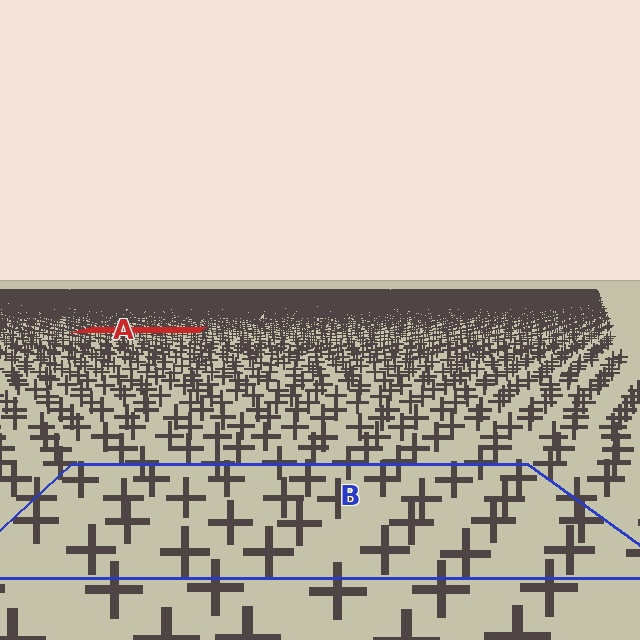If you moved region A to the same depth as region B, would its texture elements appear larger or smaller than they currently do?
They would appear larger. At a closer depth, the same texture elements are projected at a bigger on-screen size.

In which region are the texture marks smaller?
The texture marks are smaller in region A, because it is farther away.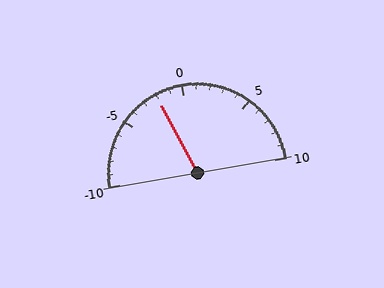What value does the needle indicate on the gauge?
The needle indicates approximately -2.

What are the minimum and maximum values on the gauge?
The gauge ranges from -10 to 10.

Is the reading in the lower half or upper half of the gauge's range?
The reading is in the lower half of the range (-10 to 10).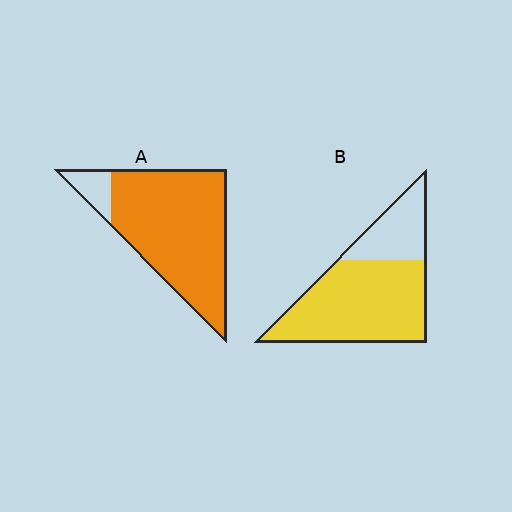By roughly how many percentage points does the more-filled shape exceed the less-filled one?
By roughly 15 percentage points (A over B).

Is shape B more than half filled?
Yes.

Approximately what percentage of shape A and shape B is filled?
A is approximately 90% and B is approximately 70%.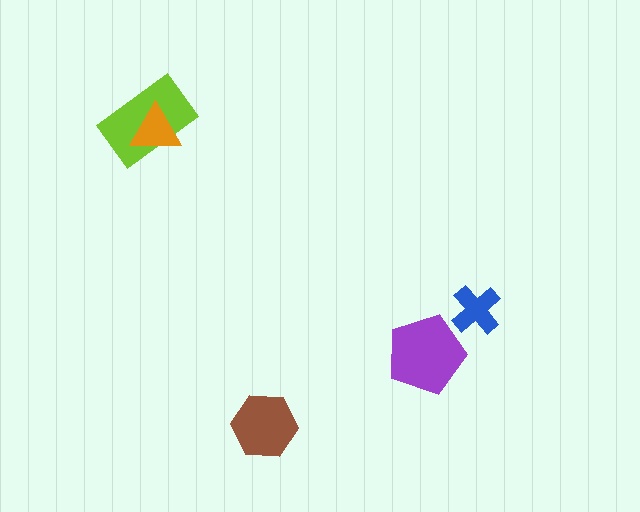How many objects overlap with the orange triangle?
1 object overlaps with the orange triangle.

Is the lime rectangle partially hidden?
Yes, it is partially covered by another shape.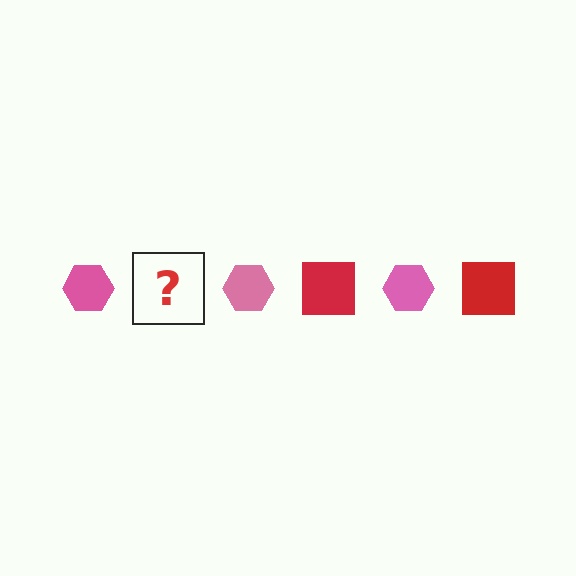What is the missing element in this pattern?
The missing element is a red square.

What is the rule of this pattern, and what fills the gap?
The rule is that the pattern alternates between pink hexagon and red square. The gap should be filled with a red square.